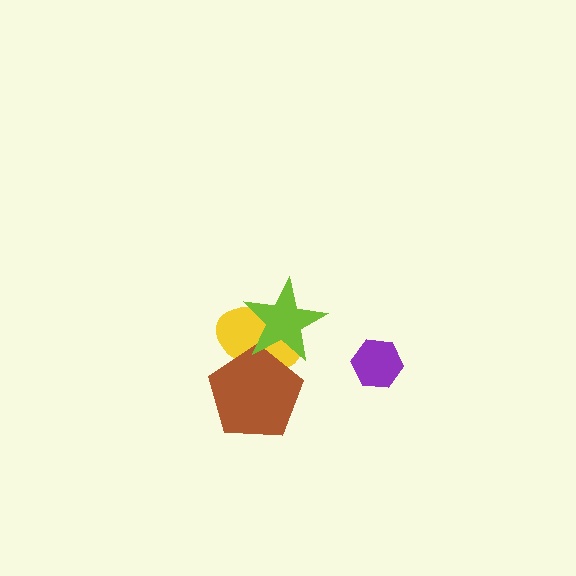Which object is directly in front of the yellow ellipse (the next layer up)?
The brown pentagon is directly in front of the yellow ellipse.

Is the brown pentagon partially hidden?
Yes, it is partially covered by another shape.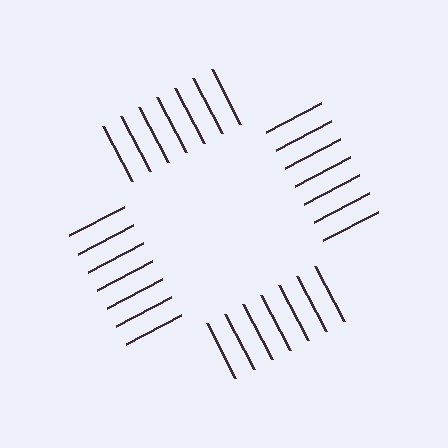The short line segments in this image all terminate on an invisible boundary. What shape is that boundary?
An illusory square — the line segments terminate on its edges but no continuous stroke is drawn.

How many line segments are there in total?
28 — 7 along each of the 4 edges.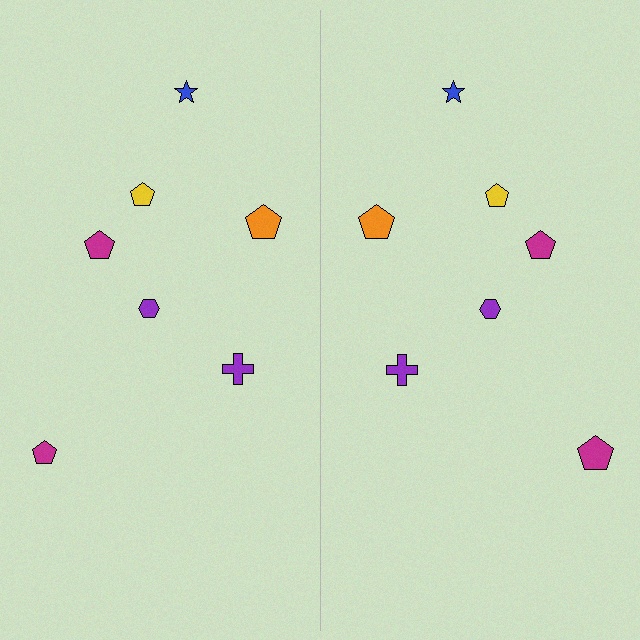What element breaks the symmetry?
The magenta pentagon on the right side has a different size than its mirror counterpart.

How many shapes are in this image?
There are 14 shapes in this image.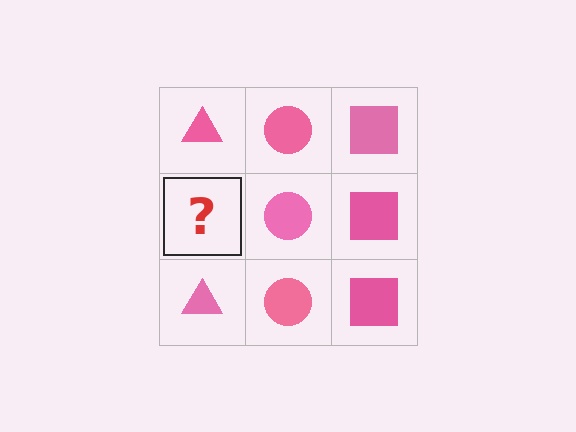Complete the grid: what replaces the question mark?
The question mark should be replaced with a pink triangle.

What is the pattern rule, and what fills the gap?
The rule is that each column has a consistent shape. The gap should be filled with a pink triangle.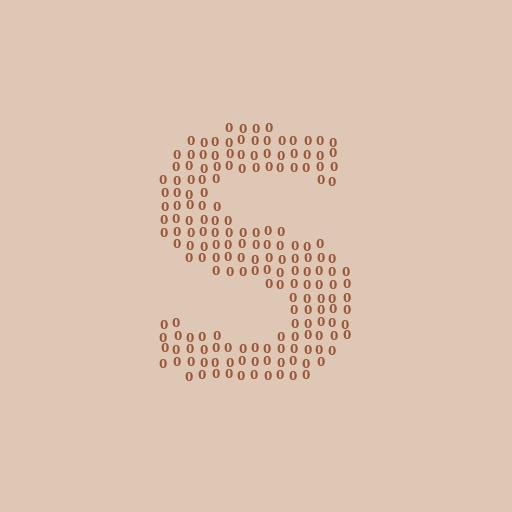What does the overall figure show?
The overall figure shows the letter S.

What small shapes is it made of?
It is made of small digit 0's.